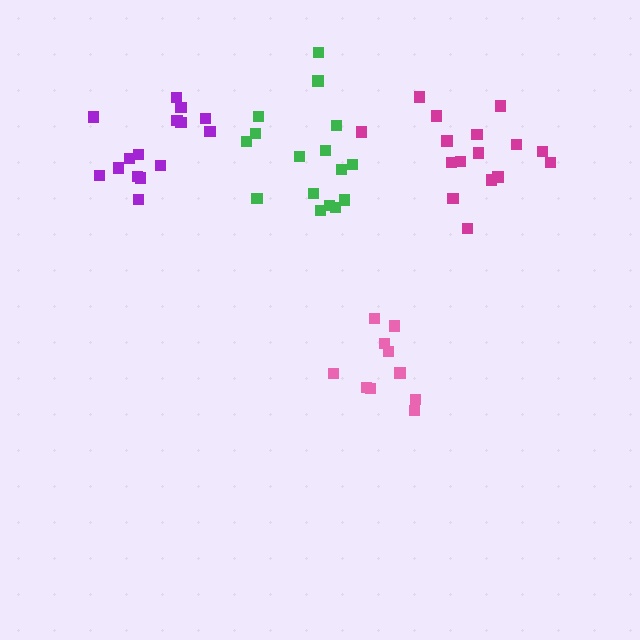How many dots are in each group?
Group 1: 16 dots, Group 2: 15 dots, Group 3: 16 dots, Group 4: 10 dots (57 total).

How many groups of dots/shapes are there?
There are 4 groups.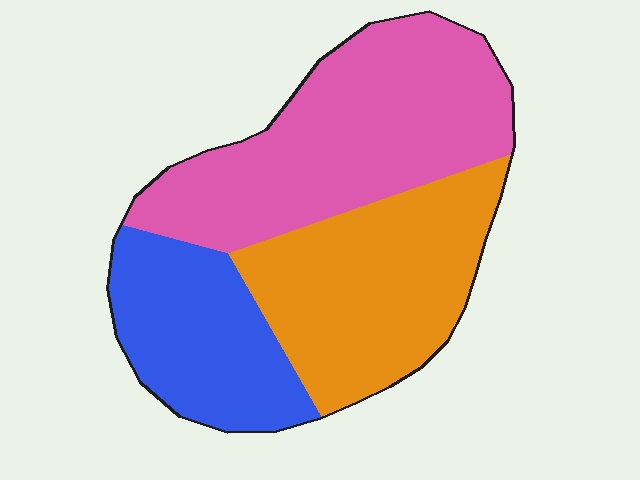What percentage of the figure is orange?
Orange takes up between a third and a half of the figure.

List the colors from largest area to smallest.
From largest to smallest: pink, orange, blue.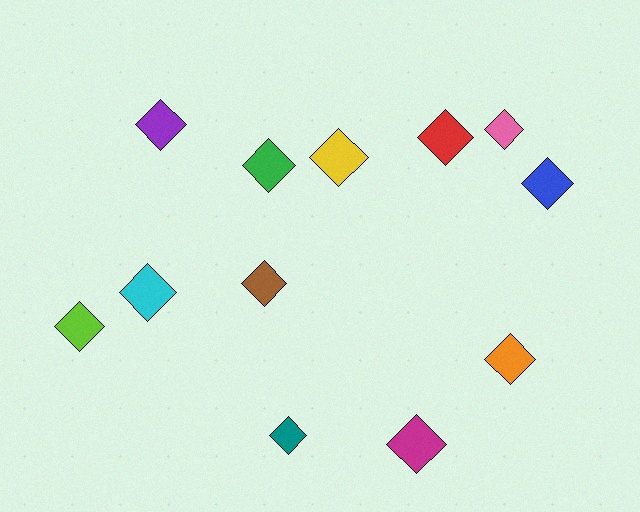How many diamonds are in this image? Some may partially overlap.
There are 12 diamonds.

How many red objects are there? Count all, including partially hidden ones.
There is 1 red object.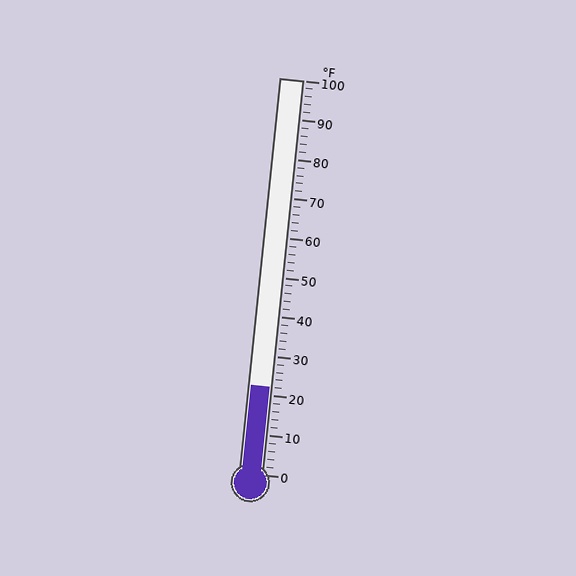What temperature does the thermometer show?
The thermometer shows approximately 22°F.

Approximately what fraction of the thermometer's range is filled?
The thermometer is filled to approximately 20% of its range.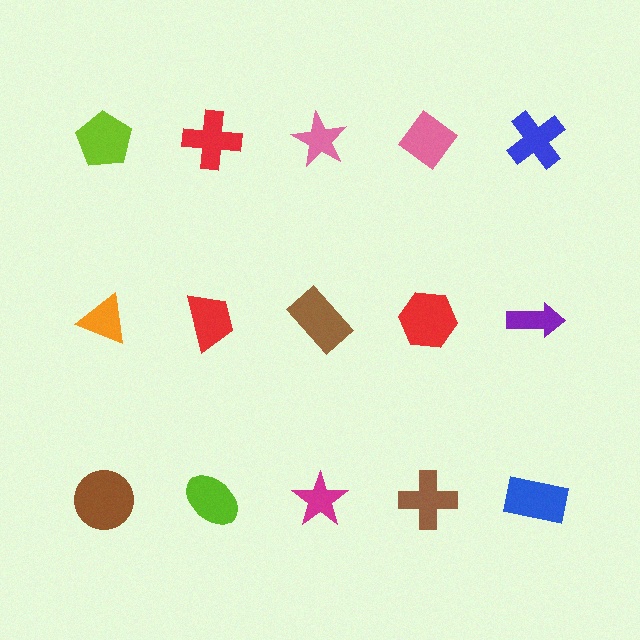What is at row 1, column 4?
A pink diamond.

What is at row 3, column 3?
A magenta star.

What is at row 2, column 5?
A purple arrow.